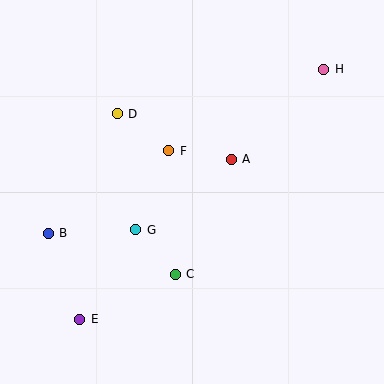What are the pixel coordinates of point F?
Point F is at (169, 151).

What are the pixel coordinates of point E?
Point E is at (80, 319).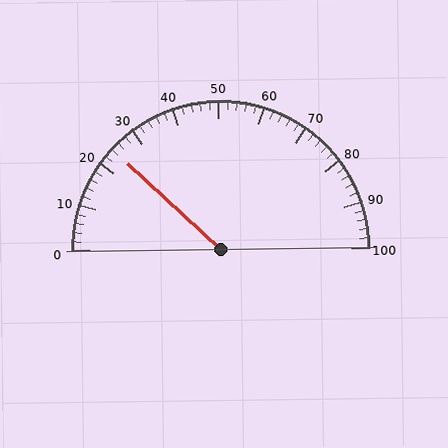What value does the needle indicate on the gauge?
The needle indicates approximately 24.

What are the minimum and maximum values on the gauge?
The gauge ranges from 0 to 100.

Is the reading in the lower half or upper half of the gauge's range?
The reading is in the lower half of the range (0 to 100).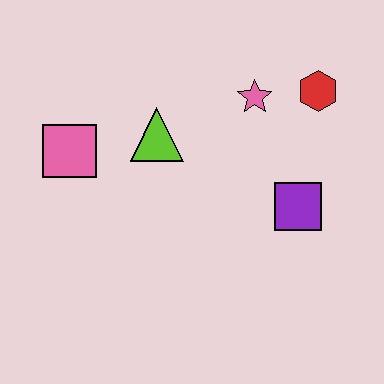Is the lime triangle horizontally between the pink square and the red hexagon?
Yes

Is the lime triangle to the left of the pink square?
No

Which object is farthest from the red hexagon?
The pink square is farthest from the red hexagon.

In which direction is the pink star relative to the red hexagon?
The pink star is to the left of the red hexagon.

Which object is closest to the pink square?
The lime triangle is closest to the pink square.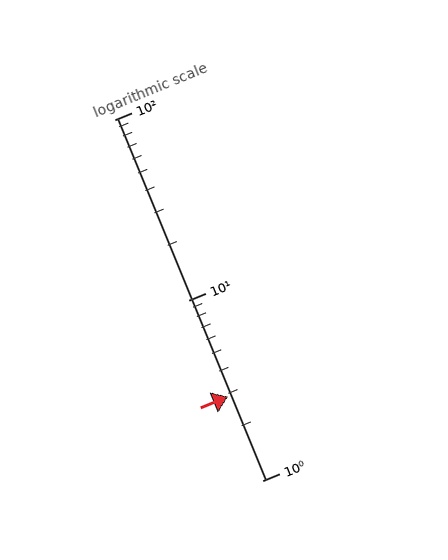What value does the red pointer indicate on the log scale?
The pointer indicates approximately 2.9.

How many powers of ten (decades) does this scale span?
The scale spans 2 decades, from 1 to 100.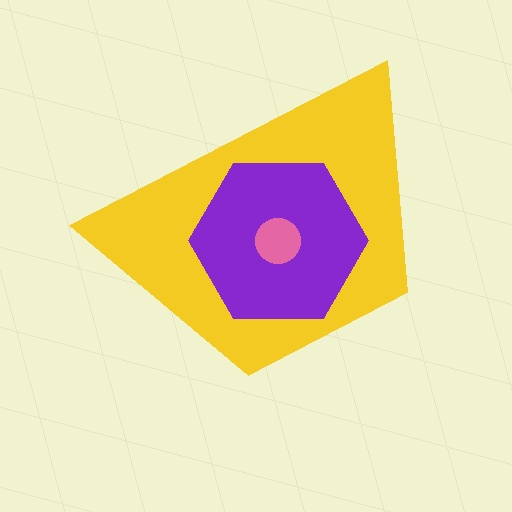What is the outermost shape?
The yellow trapezoid.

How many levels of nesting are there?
3.